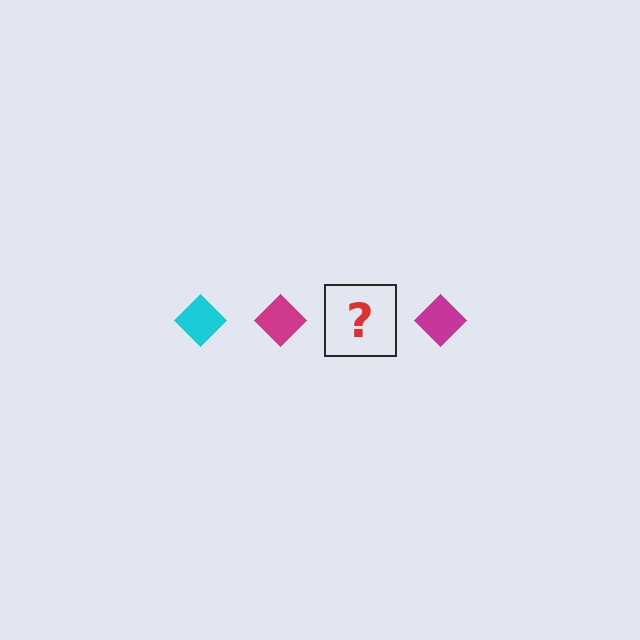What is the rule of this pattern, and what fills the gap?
The rule is that the pattern cycles through cyan, magenta diamonds. The gap should be filled with a cyan diamond.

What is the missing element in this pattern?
The missing element is a cyan diamond.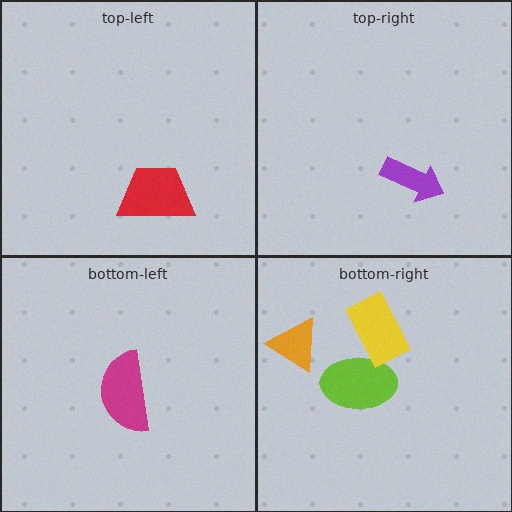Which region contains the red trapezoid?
The top-left region.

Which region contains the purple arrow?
The top-right region.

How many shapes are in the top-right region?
1.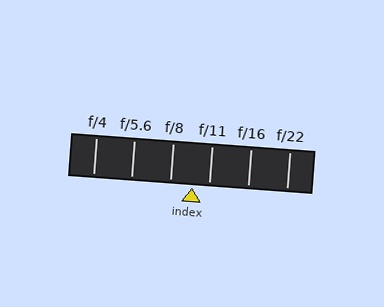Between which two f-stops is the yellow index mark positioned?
The index mark is between f/8 and f/11.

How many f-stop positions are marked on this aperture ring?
There are 6 f-stop positions marked.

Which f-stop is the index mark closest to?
The index mark is closest to f/11.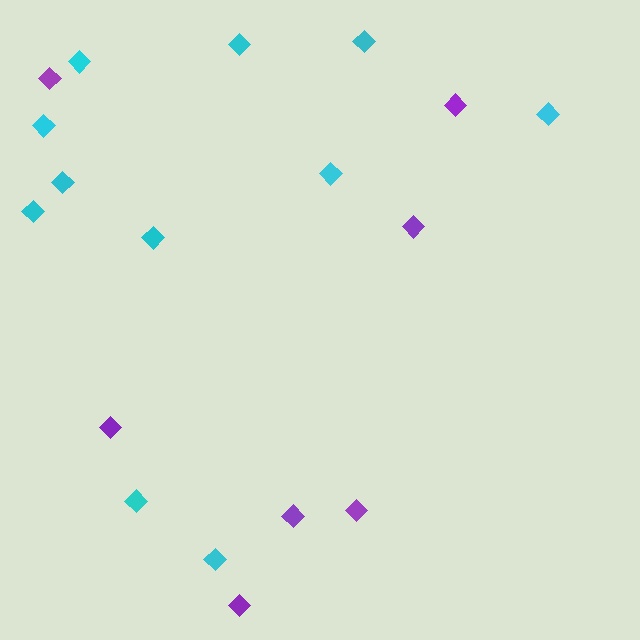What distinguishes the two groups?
There are 2 groups: one group of cyan diamonds (11) and one group of purple diamonds (7).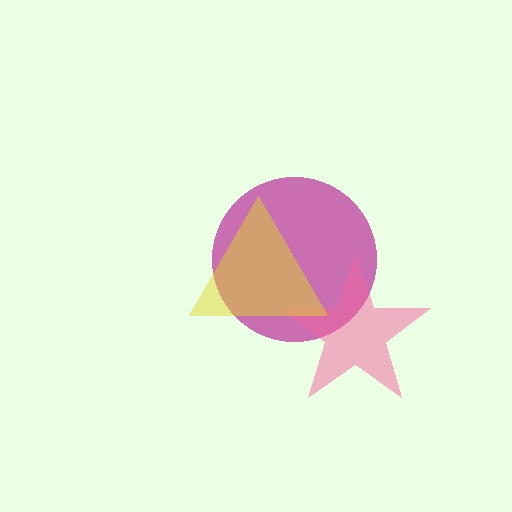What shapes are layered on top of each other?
The layered shapes are: a magenta circle, a pink star, a yellow triangle.